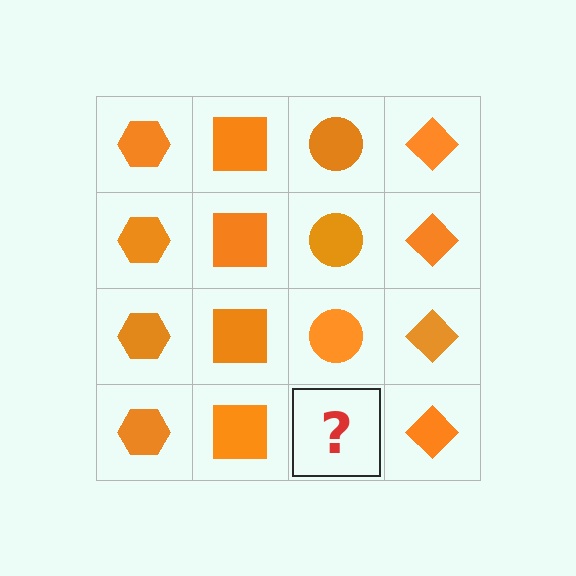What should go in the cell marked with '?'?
The missing cell should contain an orange circle.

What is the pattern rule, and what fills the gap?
The rule is that each column has a consistent shape. The gap should be filled with an orange circle.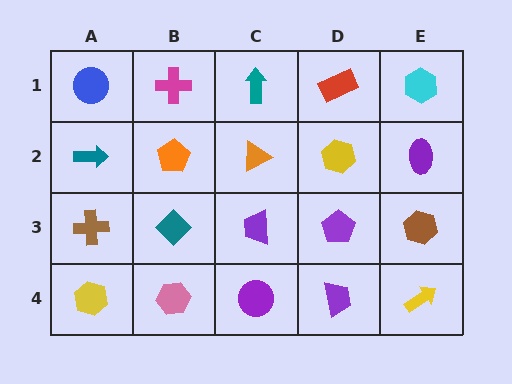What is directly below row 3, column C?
A purple circle.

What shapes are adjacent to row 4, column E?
A brown hexagon (row 3, column E), a purple trapezoid (row 4, column D).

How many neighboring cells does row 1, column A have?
2.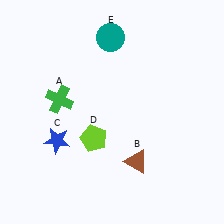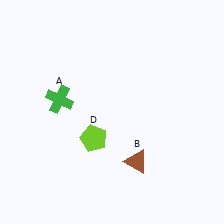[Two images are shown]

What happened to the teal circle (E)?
The teal circle (E) was removed in Image 2. It was in the top-left area of Image 1.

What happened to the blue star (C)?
The blue star (C) was removed in Image 2. It was in the bottom-left area of Image 1.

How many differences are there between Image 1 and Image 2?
There are 2 differences between the two images.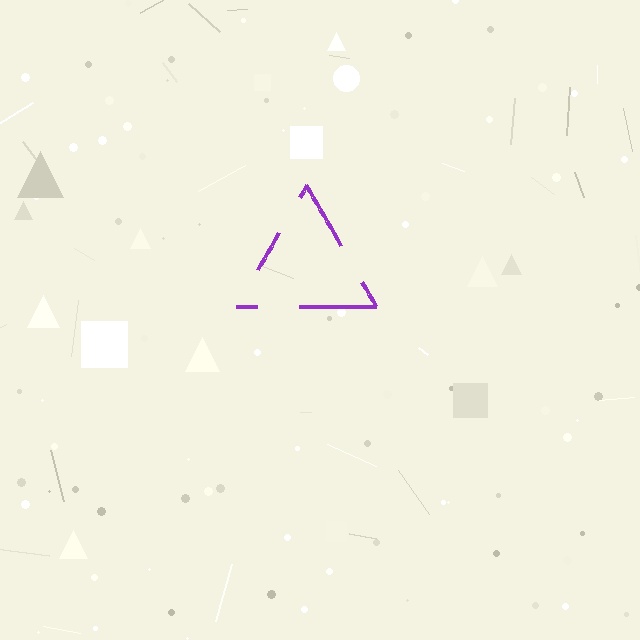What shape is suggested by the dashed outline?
The dashed outline suggests a triangle.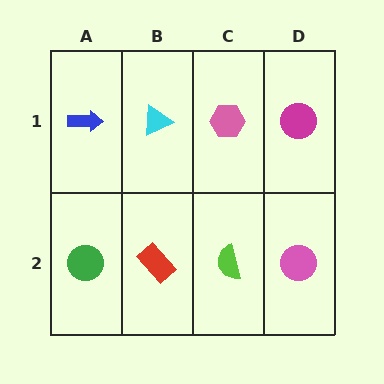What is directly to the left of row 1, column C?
A cyan triangle.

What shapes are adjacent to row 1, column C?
A lime semicircle (row 2, column C), a cyan triangle (row 1, column B), a magenta circle (row 1, column D).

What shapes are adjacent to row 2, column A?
A blue arrow (row 1, column A), a red rectangle (row 2, column B).